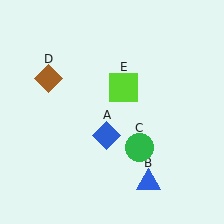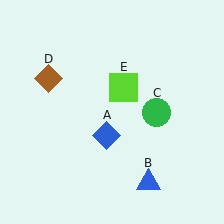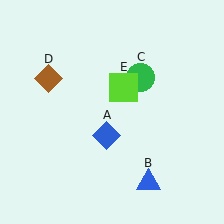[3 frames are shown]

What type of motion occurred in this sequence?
The green circle (object C) rotated counterclockwise around the center of the scene.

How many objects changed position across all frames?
1 object changed position: green circle (object C).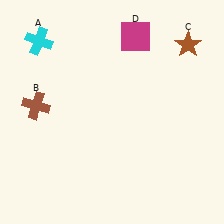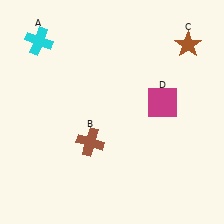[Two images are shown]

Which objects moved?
The objects that moved are: the brown cross (B), the magenta square (D).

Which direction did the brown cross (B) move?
The brown cross (B) moved right.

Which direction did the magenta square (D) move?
The magenta square (D) moved down.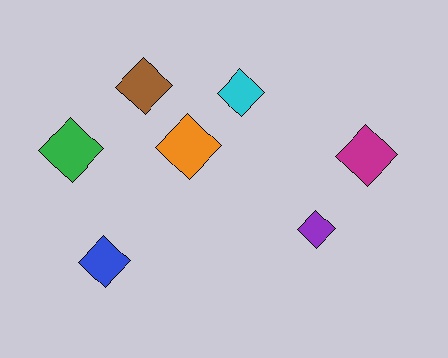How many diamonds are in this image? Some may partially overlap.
There are 7 diamonds.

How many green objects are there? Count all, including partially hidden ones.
There is 1 green object.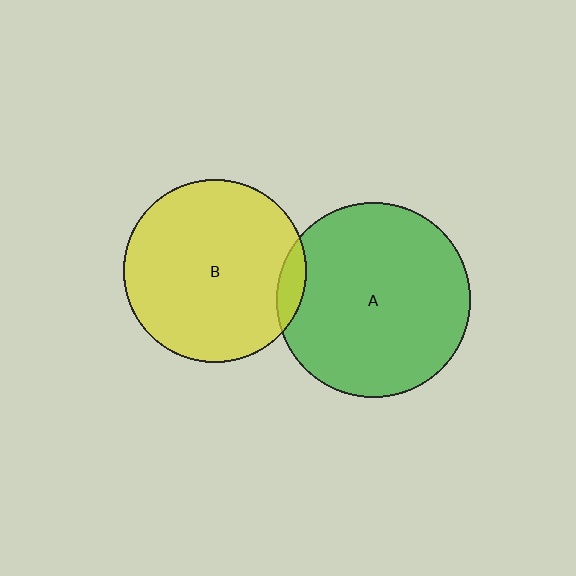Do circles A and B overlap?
Yes.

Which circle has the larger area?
Circle A (green).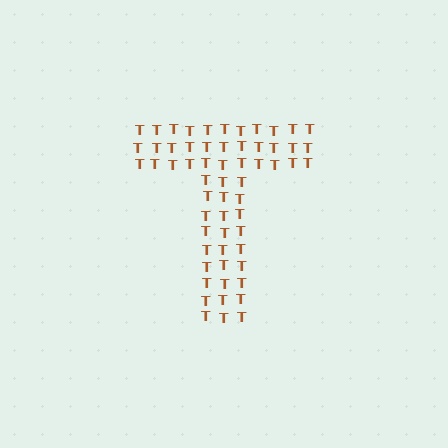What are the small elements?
The small elements are letter T's.